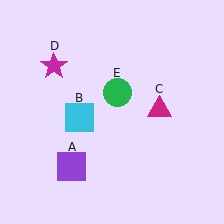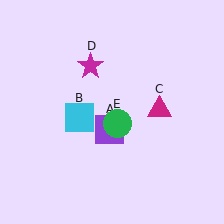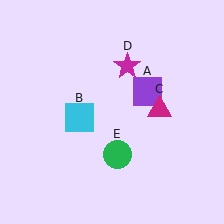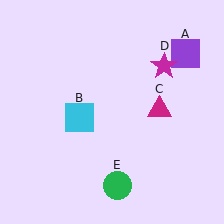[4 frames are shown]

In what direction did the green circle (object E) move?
The green circle (object E) moved down.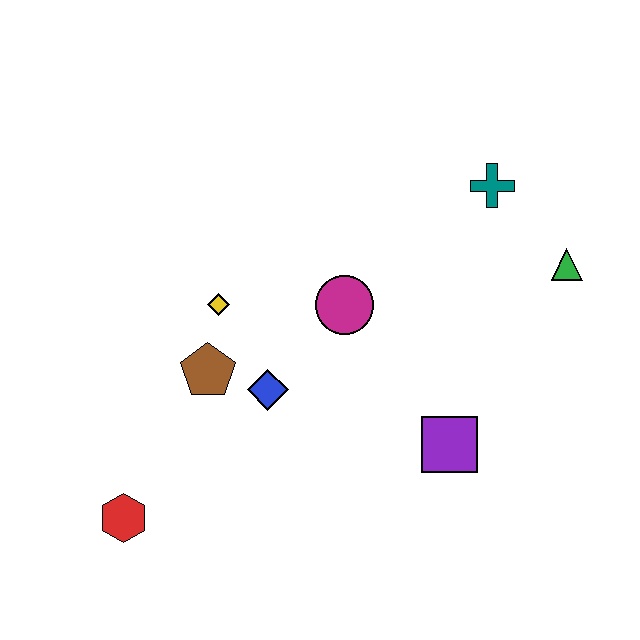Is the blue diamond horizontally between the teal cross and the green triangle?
No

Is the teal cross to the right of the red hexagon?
Yes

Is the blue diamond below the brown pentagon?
Yes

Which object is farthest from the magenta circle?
The red hexagon is farthest from the magenta circle.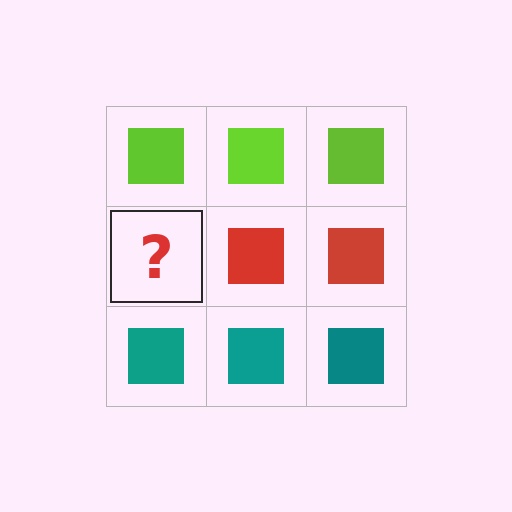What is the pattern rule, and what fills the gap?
The rule is that each row has a consistent color. The gap should be filled with a red square.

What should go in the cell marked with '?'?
The missing cell should contain a red square.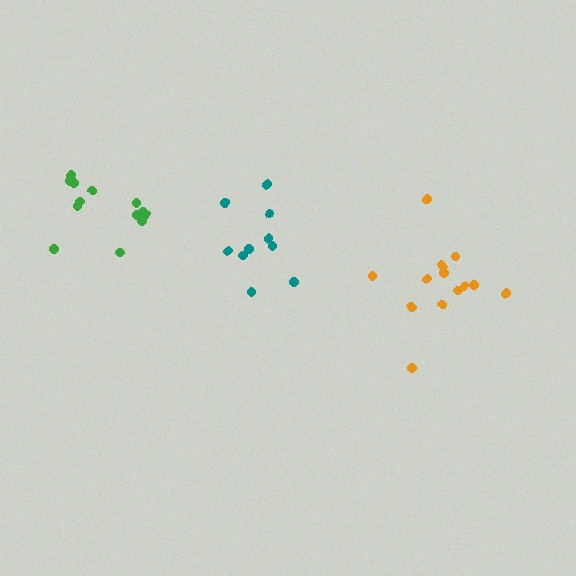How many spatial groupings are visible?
There are 3 spatial groupings.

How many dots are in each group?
Group 1: 13 dots, Group 2: 14 dots, Group 3: 10 dots (37 total).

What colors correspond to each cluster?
The clusters are colored: green, orange, teal.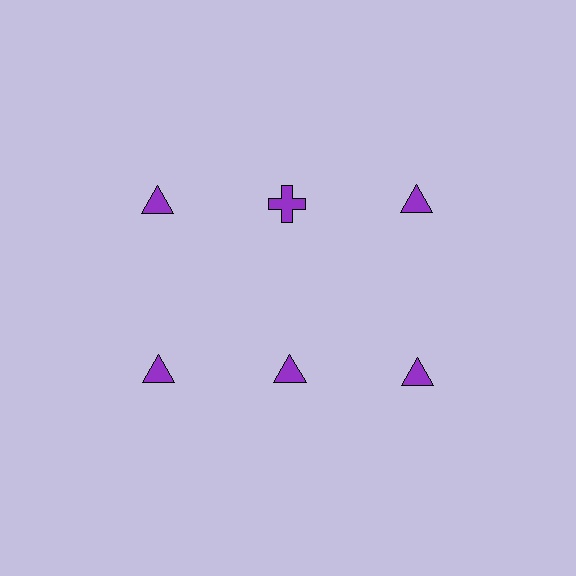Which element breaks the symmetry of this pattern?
The purple cross in the top row, second from left column breaks the symmetry. All other shapes are purple triangles.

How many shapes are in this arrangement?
There are 6 shapes arranged in a grid pattern.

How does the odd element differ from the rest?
It has a different shape: cross instead of triangle.